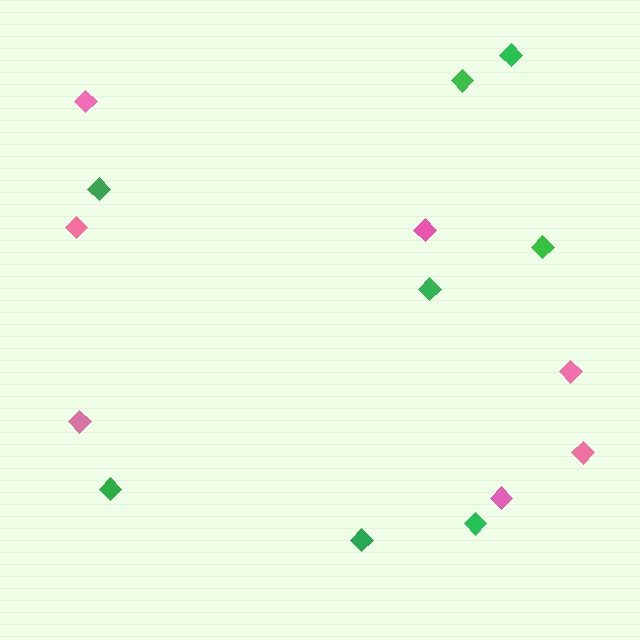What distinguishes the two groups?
There are 2 groups: one group of green diamonds (8) and one group of pink diamonds (7).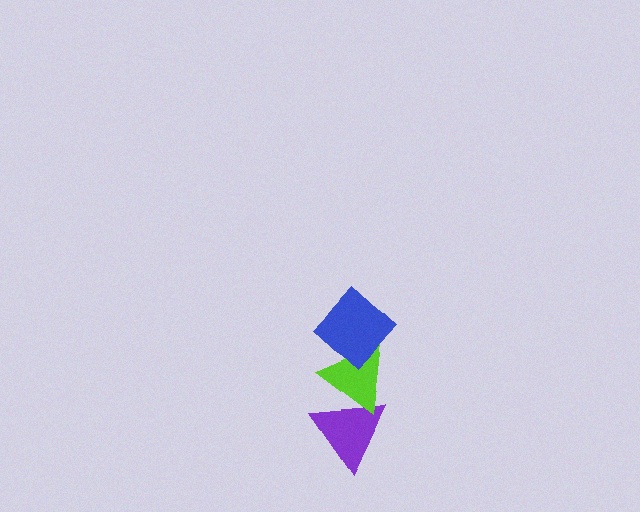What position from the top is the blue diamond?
The blue diamond is 1st from the top.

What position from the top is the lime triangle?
The lime triangle is 2nd from the top.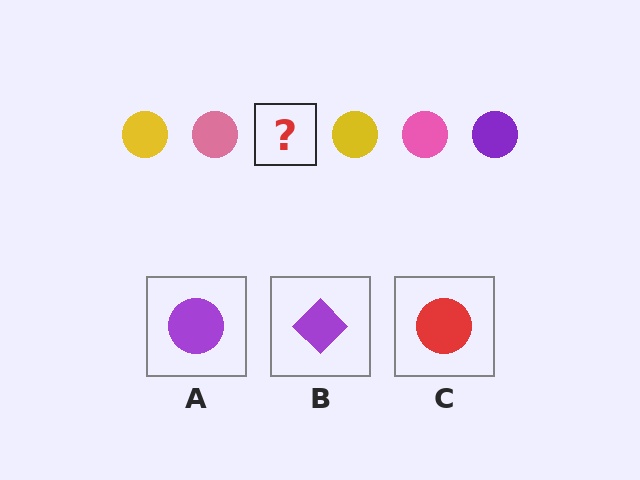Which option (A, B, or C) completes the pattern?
A.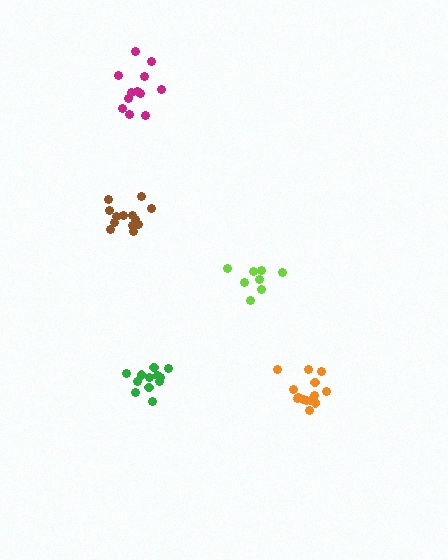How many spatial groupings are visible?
There are 5 spatial groupings.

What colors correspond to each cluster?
The clusters are colored: green, magenta, orange, lime, brown.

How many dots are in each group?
Group 1: 12 dots, Group 2: 12 dots, Group 3: 14 dots, Group 4: 8 dots, Group 5: 13 dots (59 total).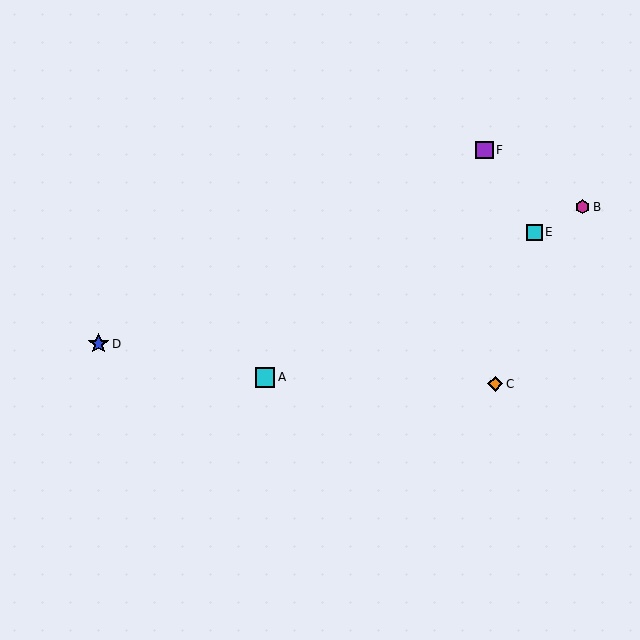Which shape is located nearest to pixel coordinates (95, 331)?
The blue star (labeled D) at (99, 344) is nearest to that location.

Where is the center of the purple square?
The center of the purple square is at (485, 150).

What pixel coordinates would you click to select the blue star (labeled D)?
Click at (99, 344) to select the blue star D.